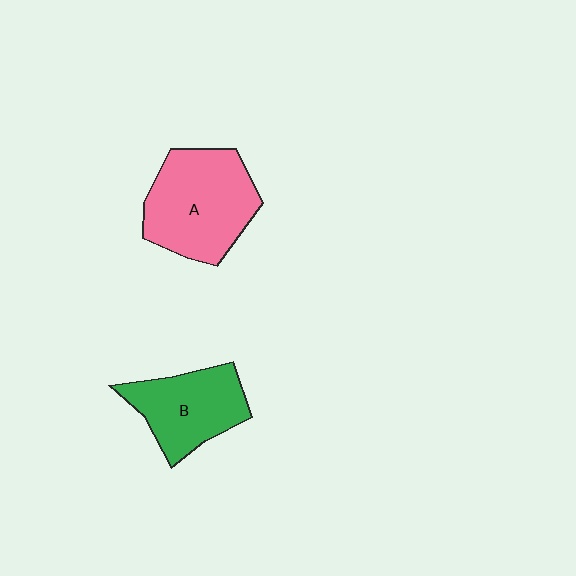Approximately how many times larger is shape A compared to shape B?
Approximately 1.3 times.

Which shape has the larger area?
Shape A (pink).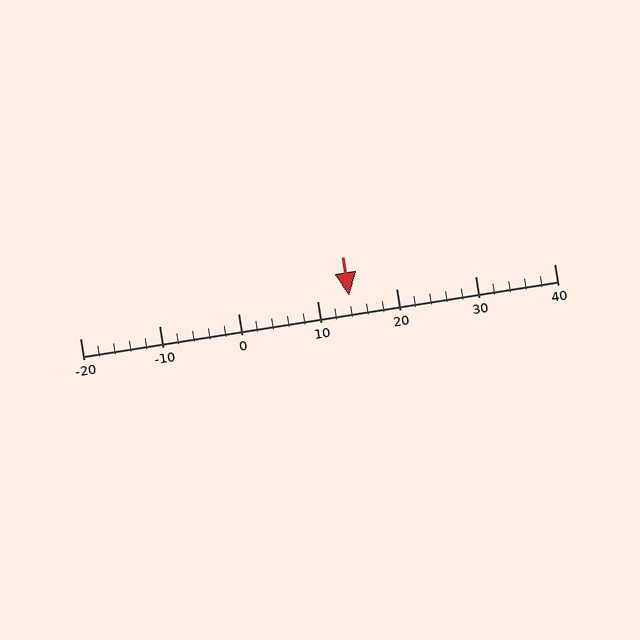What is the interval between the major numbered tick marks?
The major tick marks are spaced 10 units apart.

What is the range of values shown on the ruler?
The ruler shows values from -20 to 40.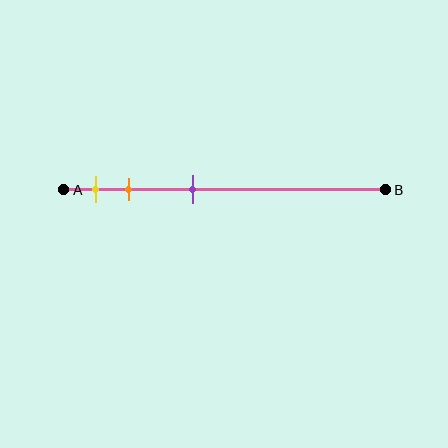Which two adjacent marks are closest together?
The yellow and orange marks are the closest adjacent pair.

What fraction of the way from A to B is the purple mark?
The purple mark is approximately 40% (0.4) of the way from A to B.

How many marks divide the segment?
There are 3 marks dividing the segment.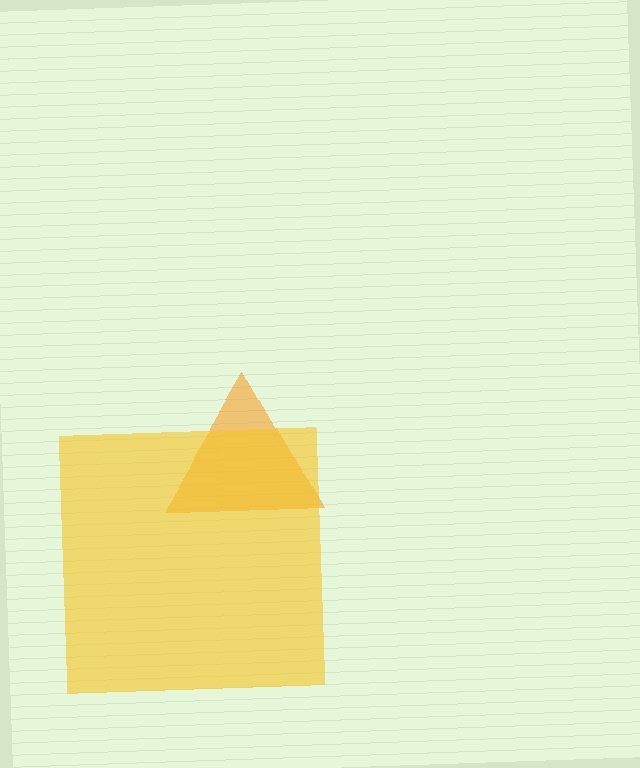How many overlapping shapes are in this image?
There are 2 overlapping shapes in the image.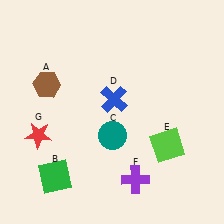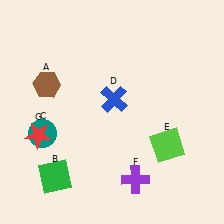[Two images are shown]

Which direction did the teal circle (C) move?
The teal circle (C) moved left.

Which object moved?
The teal circle (C) moved left.